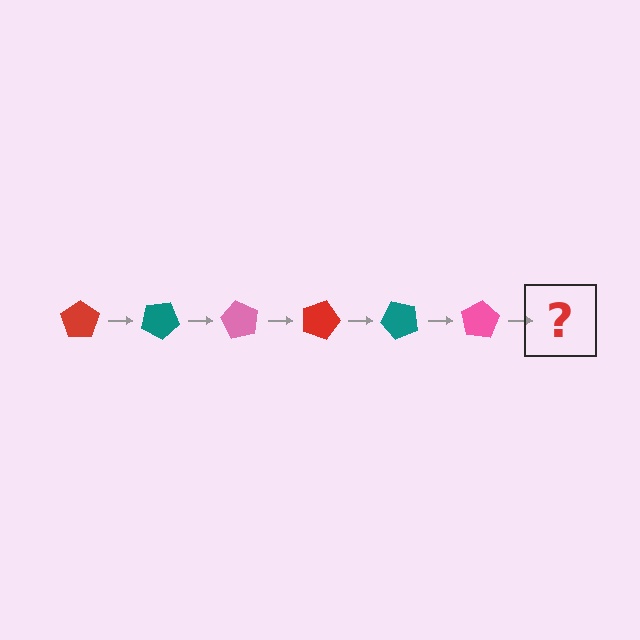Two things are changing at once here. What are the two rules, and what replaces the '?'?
The two rules are that it rotates 30 degrees each step and the color cycles through red, teal, and pink. The '?' should be a red pentagon, rotated 180 degrees from the start.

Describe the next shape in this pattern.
It should be a red pentagon, rotated 180 degrees from the start.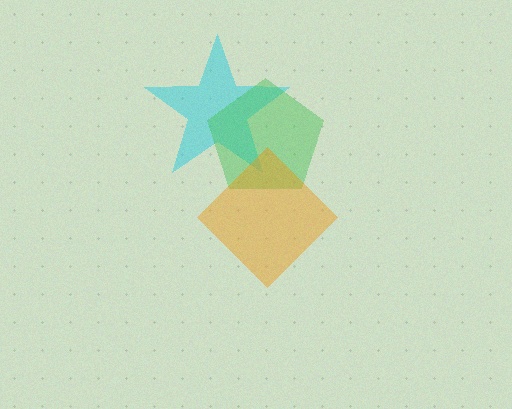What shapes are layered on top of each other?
The layered shapes are: a cyan star, a green pentagon, an orange diamond.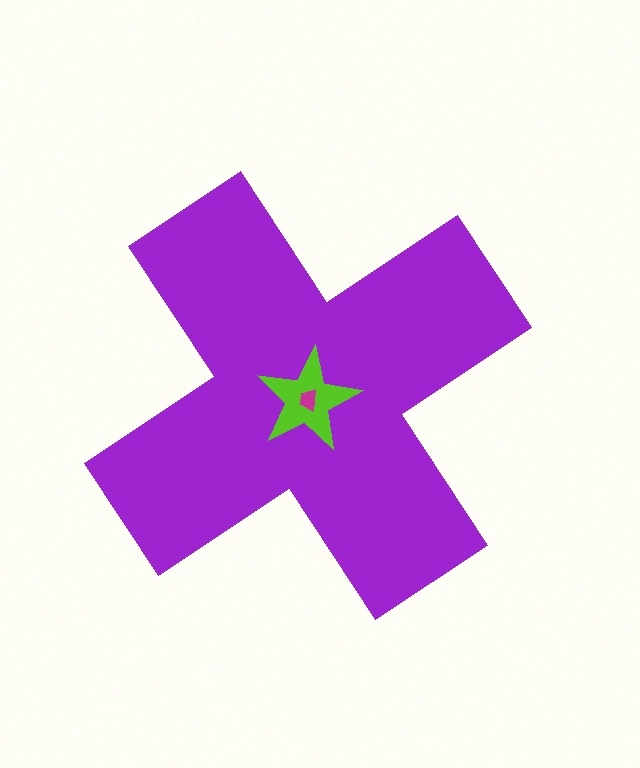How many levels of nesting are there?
3.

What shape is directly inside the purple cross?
The lime star.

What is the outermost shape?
The purple cross.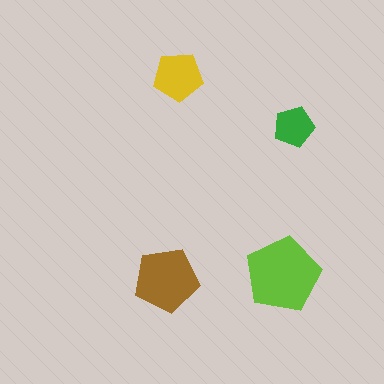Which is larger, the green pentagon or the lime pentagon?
The lime one.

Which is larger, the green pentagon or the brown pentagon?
The brown one.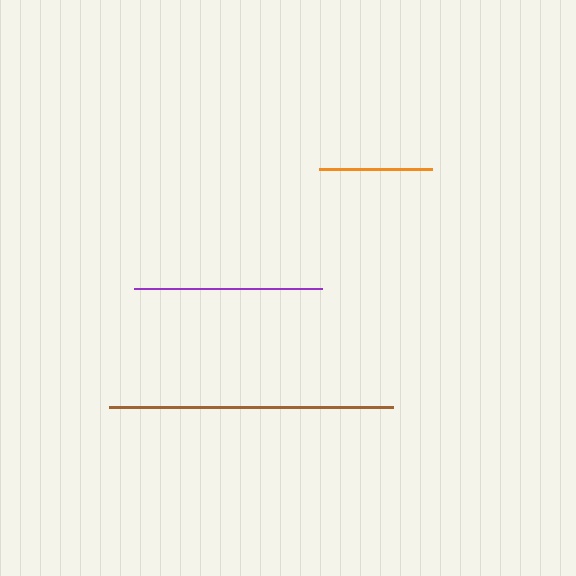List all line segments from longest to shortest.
From longest to shortest: brown, purple, orange.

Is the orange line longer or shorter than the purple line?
The purple line is longer than the orange line.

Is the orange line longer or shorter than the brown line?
The brown line is longer than the orange line.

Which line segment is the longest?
The brown line is the longest at approximately 283 pixels.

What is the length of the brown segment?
The brown segment is approximately 283 pixels long.